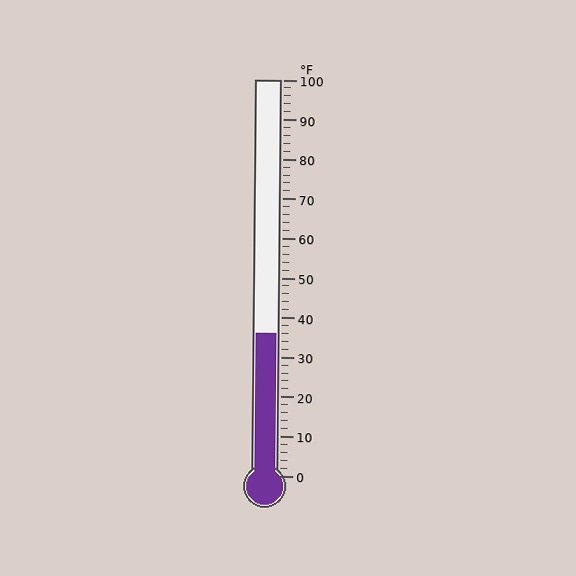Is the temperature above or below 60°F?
The temperature is below 60°F.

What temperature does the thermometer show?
The thermometer shows approximately 36°F.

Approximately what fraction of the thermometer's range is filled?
The thermometer is filled to approximately 35% of its range.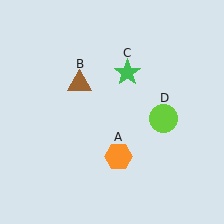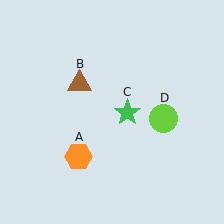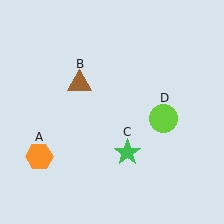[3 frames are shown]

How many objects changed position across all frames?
2 objects changed position: orange hexagon (object A), green star (object C).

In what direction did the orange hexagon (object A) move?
The orange hexagon (object A) moved left.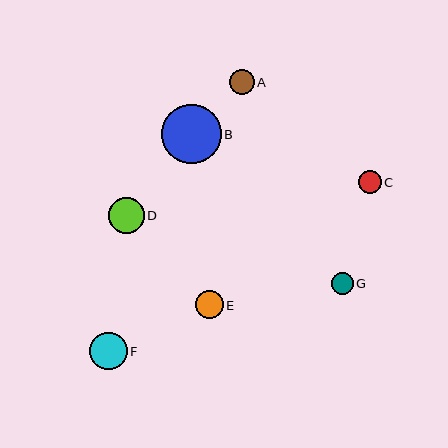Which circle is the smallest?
Circle G is the smallest with a size of approximately 22 pixels.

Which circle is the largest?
Circle B is the largest with a size of approximately 59 pixels.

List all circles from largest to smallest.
From largest to smallest: B, F, D, E, A, C, G.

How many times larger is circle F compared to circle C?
Circle F is approximately 1.6 times the size of circle C.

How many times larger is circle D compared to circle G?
Circle D is approximately 1.6 times the size of circle G.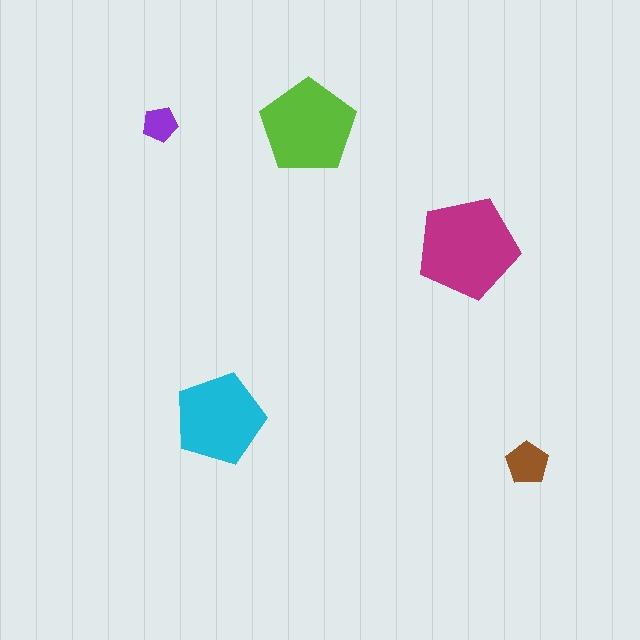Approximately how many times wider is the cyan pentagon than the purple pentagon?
About 2.5 times wider.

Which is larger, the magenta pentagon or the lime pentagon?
The magenta one.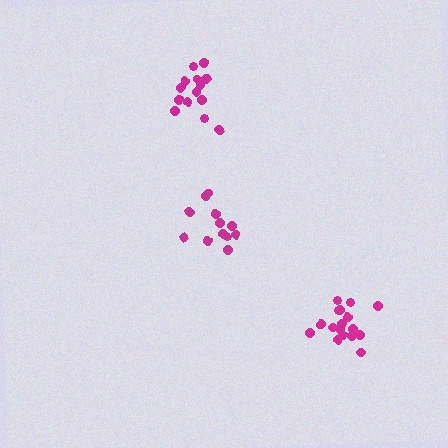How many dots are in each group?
Group 1: 14 dots, Group 2: 12 dots, Group 3: 17 dots (43 total).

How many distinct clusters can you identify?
There are 3 distinct clusters.